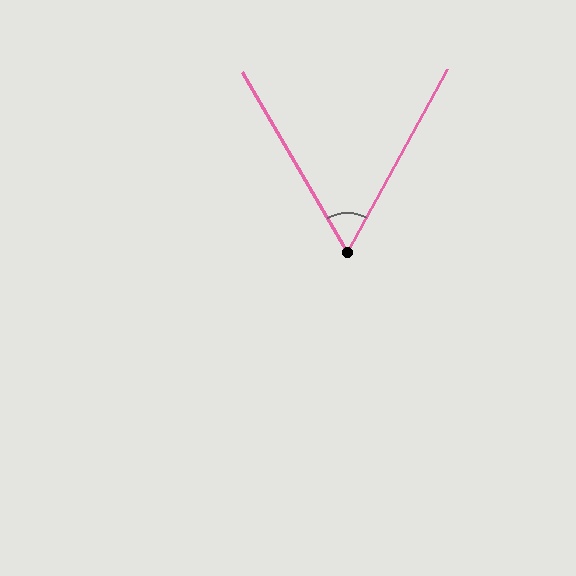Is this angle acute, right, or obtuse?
It is acute.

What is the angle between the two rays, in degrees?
Approximately 59 degrees.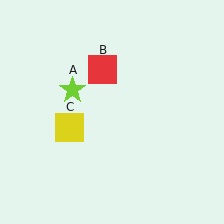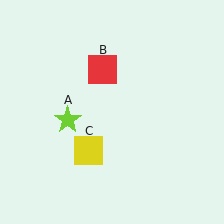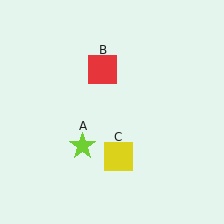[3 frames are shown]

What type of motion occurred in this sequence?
The lime star (object A), yellow square (object C) rotated counterclockwise around the center of the scene.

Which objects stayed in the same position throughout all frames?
Red square (object B) remained stationary.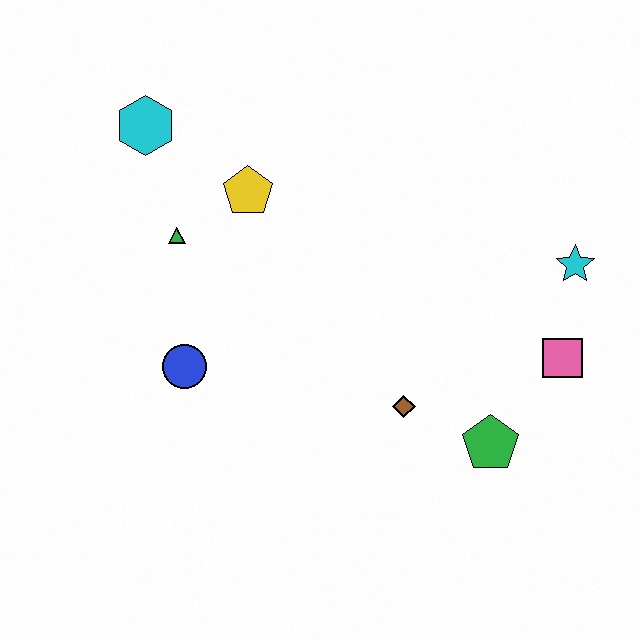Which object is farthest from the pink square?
The cyan hexagon is farthest from the pink square.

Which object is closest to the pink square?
The cyan star is closest to the pink square.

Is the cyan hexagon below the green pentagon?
No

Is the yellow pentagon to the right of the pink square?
No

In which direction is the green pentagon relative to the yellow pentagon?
The green pentagon is below the yellow pentagon.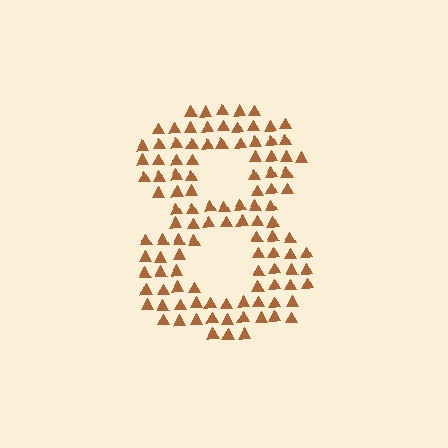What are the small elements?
The small elements are triangles.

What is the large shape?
The large shape is the digit 8.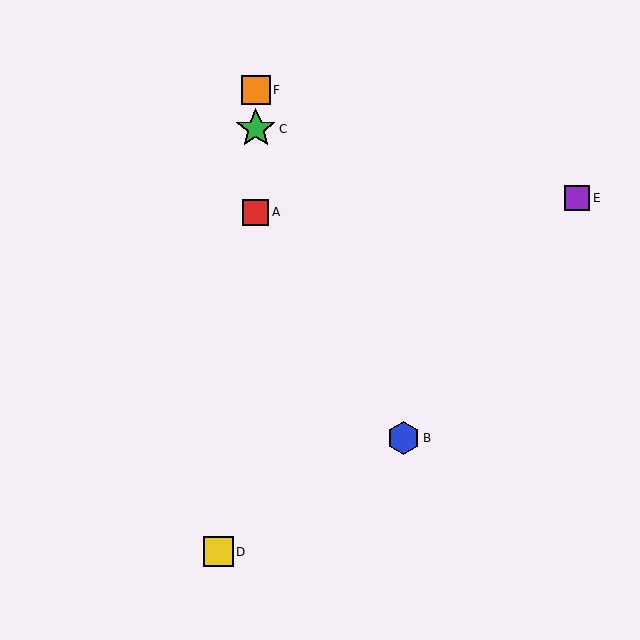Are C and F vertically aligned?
Yes, both are at x≈256.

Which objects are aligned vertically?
Objects A, C, F are aligned vertically.